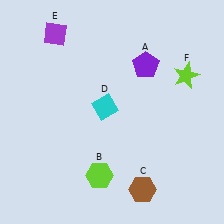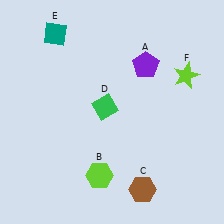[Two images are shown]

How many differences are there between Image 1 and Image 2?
There are 2 differences between the two images.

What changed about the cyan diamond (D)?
In Image 1, D is cyan. In Image 2, it changed to green.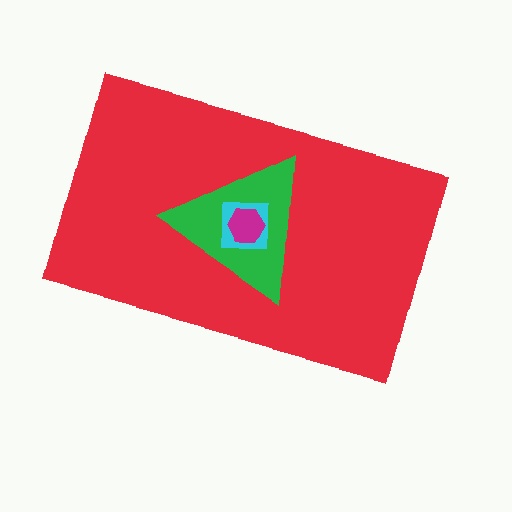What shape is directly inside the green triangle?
The cyan square.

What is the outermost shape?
The red rectangle.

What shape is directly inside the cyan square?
The magenta hexagon.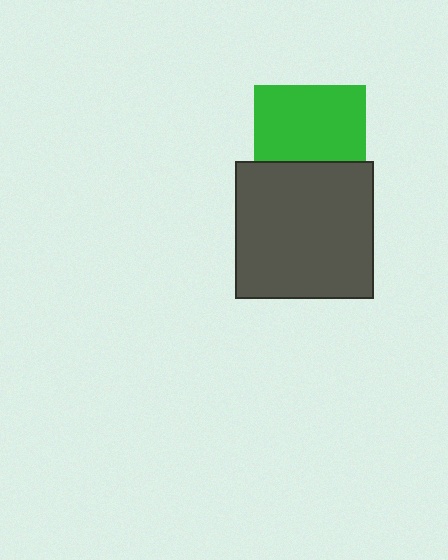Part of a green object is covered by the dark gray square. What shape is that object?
It is a square.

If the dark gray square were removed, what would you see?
You would see the complete green square.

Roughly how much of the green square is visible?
Most of it is visible (roughly 68%).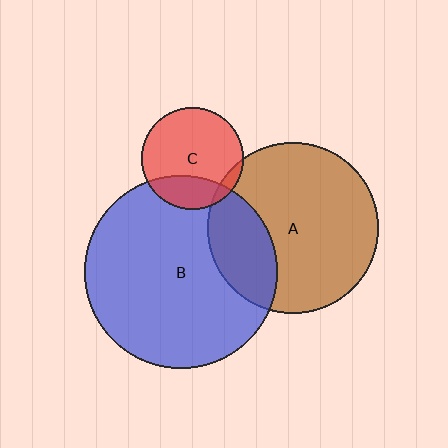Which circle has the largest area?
Circle B (blue).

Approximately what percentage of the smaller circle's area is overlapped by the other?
Approximately 5%.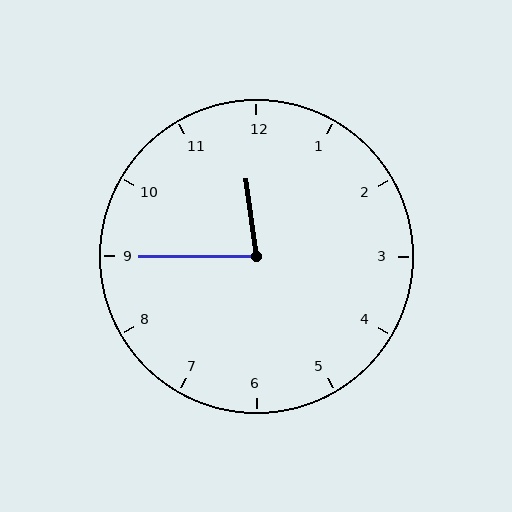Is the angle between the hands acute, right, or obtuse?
It is acute.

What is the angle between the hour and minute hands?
Approximately 82 degrees.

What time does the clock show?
11:45.